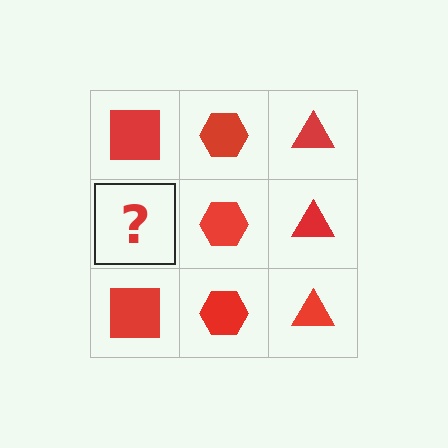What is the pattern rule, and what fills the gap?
The rule is that each column has a consistent shape. The gap should be filled with a red square.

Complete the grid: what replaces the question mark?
The question mark should be replaced with a red square.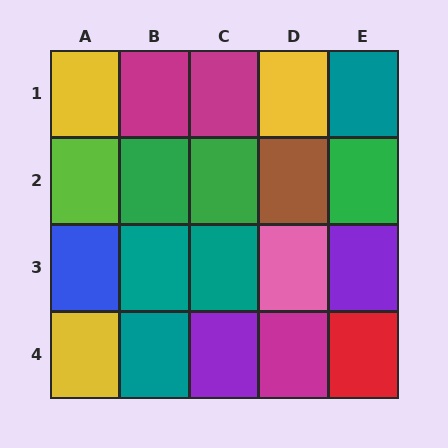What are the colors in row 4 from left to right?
Yellow, teal, purple, magenta, red.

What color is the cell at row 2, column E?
Green.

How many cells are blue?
1 cell is blue.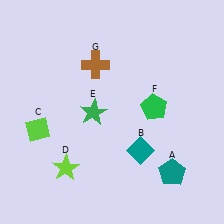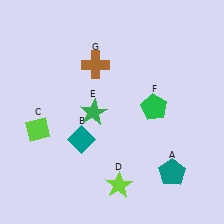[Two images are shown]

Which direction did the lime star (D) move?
The lime star (D) moved right.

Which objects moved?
The objects that moved are: the teal diamond (B), the lime star (D).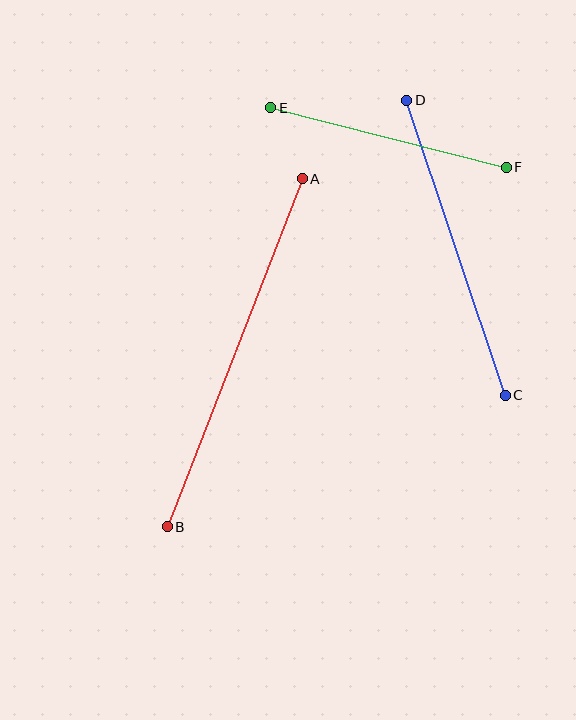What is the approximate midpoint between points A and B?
The midpoint is at approximately (235, 353) pixels.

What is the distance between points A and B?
The distance is approximately 373 pixels.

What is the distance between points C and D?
The distance is approximately 311 pixels.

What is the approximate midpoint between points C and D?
The midpoint is at approximately (456, 248) pixels.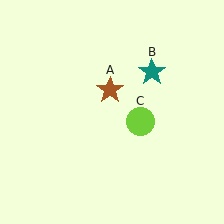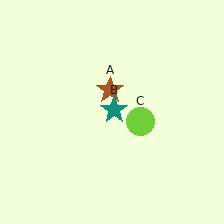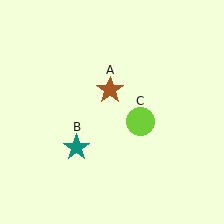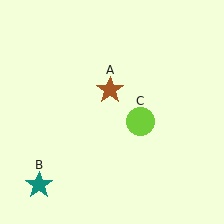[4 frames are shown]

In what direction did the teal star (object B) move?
The teal star (object B) moved down and to the left.